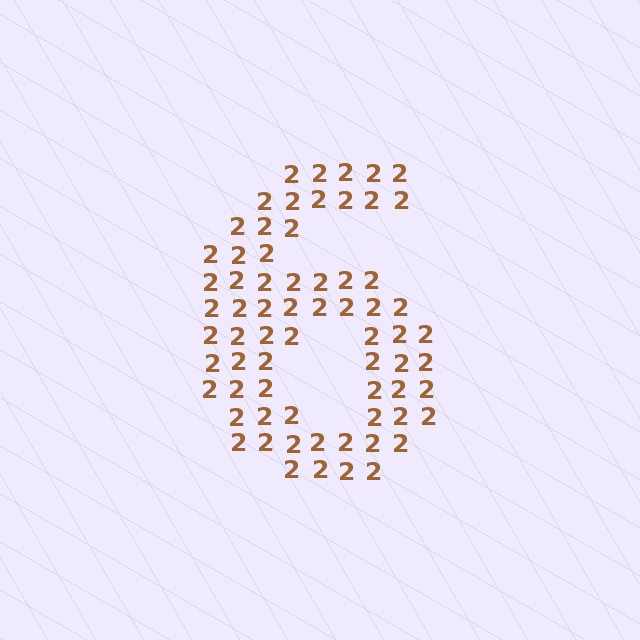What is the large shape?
The large shape is the digit 6.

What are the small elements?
The small elements are digit 2's.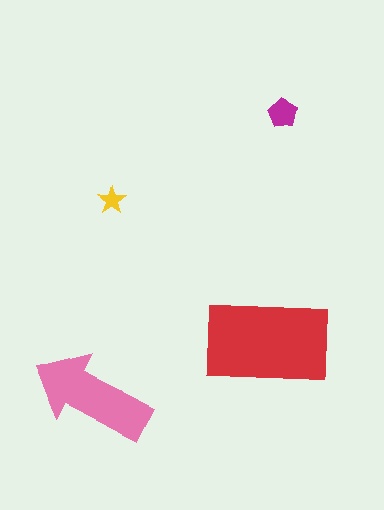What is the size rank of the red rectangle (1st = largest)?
1st.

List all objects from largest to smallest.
The red rectangle, the pink arrow, the magenta pentagon, the yellow star.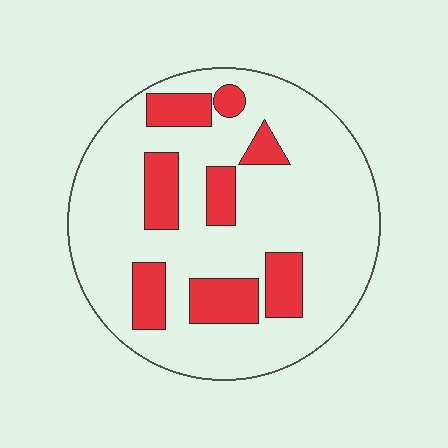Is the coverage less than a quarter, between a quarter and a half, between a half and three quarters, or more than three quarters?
Less than a quarter.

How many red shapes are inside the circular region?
8.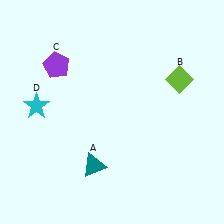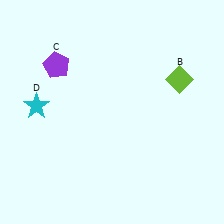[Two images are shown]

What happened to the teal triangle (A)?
The teal triangle (A) was removed in Image 2. It was in the bottom-left area of Image 1.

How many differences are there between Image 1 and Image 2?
There is 1 difference between the two images.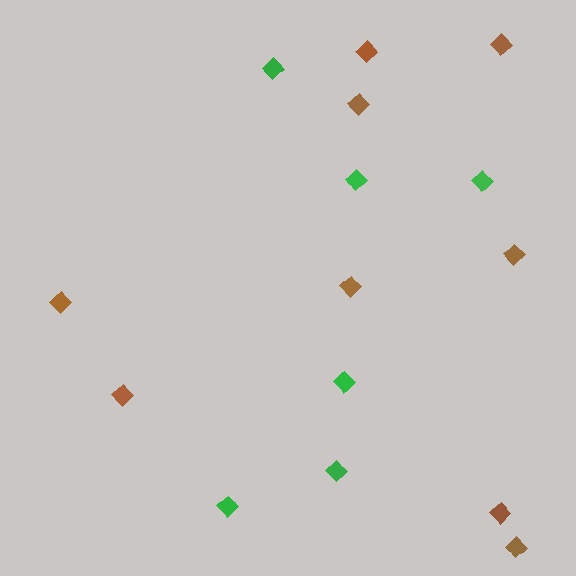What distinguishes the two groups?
There are 2 groups: one group of green diamonds (6) and one group of brown diamonds (9).